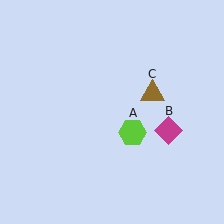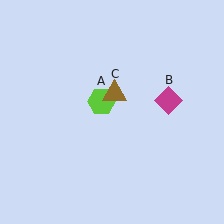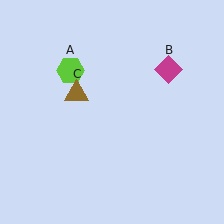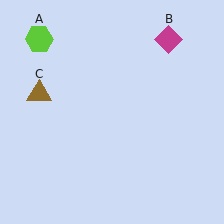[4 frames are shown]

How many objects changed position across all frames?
3 objects changed position: lime hexagon (object A), magenta diamond (object B), brown triangle (object C).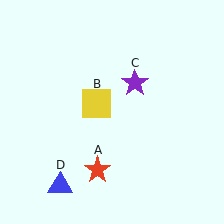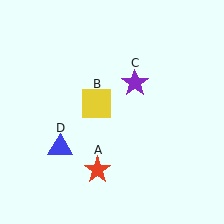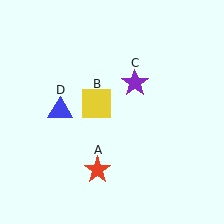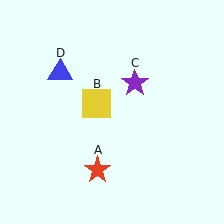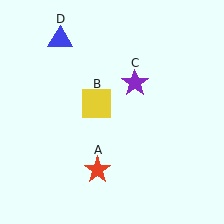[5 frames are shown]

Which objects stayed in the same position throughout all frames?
Red star (object A) and yellow square (object B) and purple star (object C) remained stationary.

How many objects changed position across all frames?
1 object changed position: blue triangle (object D).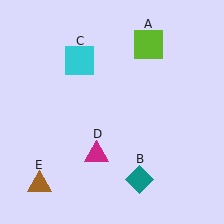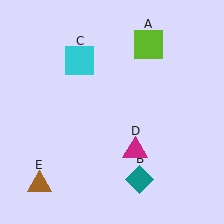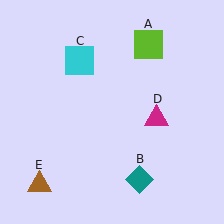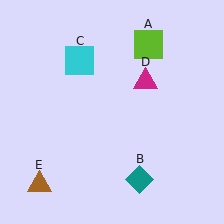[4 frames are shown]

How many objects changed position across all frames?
1 object changed position: magenta triangle (object D).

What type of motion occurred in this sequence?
The magenta triangle (object D) rotated counterclockwise around the center of the scene.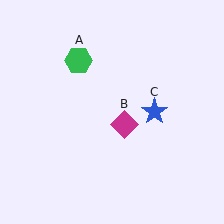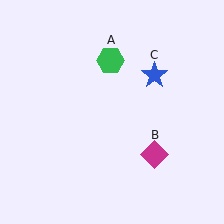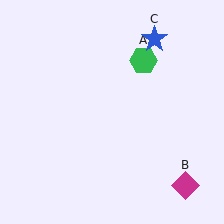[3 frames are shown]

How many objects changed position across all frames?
3 objects changed position: green hexagon (object A), magenta diamond (object B), blue star (object C).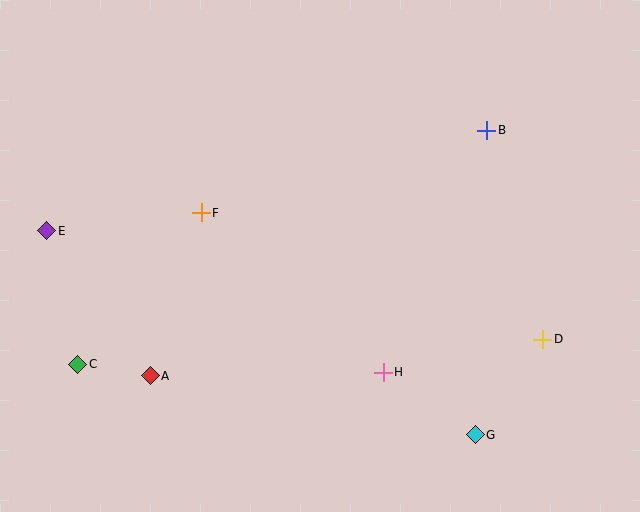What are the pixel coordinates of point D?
Point D is at (543, 339).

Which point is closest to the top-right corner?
Point B is closest to the top-right corner.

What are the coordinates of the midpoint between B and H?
The midpoint between B and H is at (435, 251).